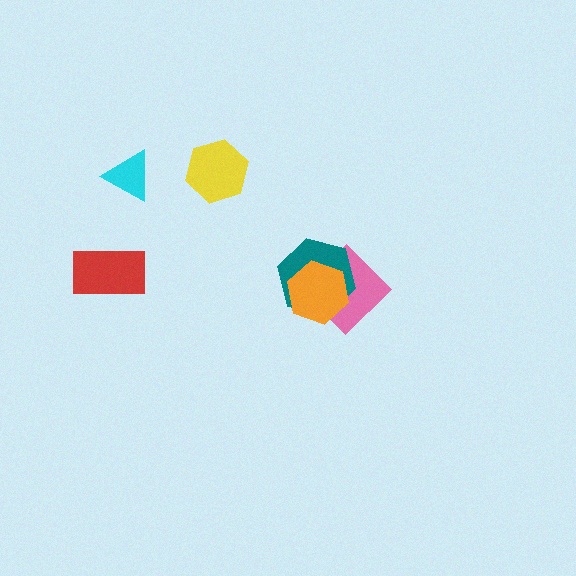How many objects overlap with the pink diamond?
2 objects overlap with the pink diamond.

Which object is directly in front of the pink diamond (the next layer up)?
The teal hexagon is directly in front of the pink diamond.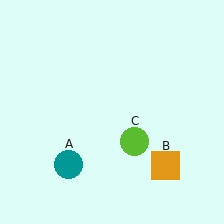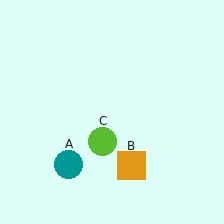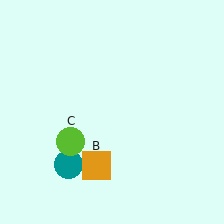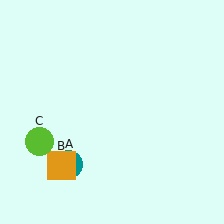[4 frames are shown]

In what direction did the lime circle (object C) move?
The lime circle (object C) moved left.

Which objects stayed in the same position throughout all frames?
Teal circle (object A) remained stationary.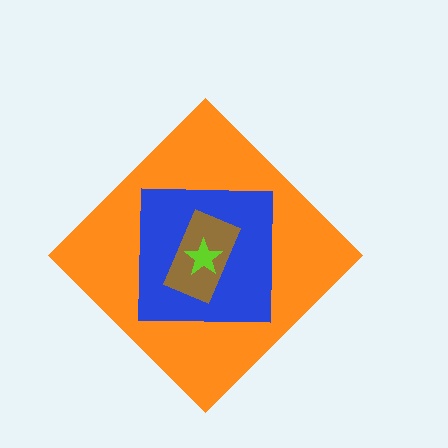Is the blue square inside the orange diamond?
Yes.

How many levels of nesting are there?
4.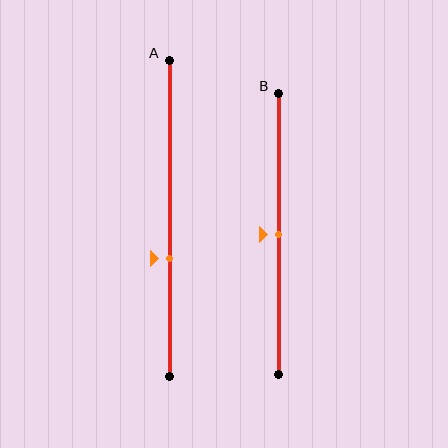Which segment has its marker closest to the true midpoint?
Segment B has its marker closest to the true midpoint.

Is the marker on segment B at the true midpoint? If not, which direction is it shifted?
Yes, the marker on segment B is at the true midpoint.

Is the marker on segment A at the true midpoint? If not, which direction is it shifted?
No, the marker on segment A is shifted downward by about 13% of the segment length.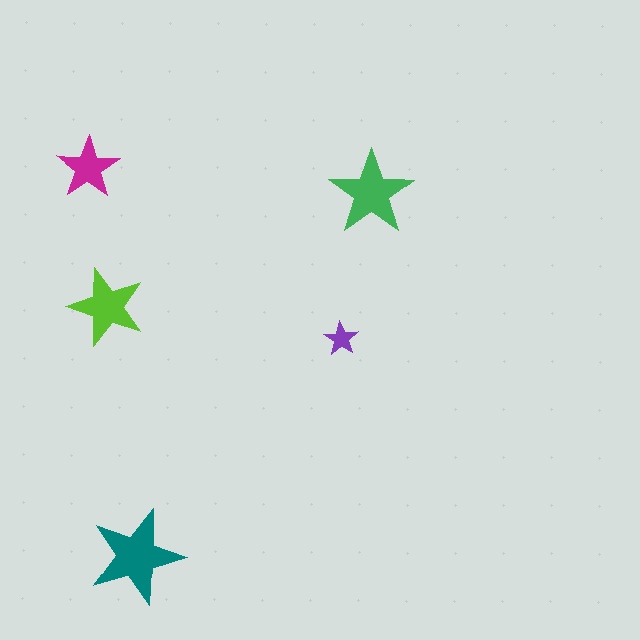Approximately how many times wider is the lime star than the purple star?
About 2.5 times wider.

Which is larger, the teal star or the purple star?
The teal one.